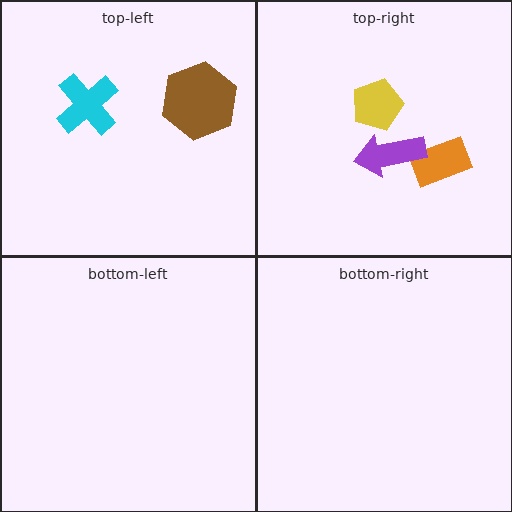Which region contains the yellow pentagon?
The top-right region.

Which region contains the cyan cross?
The top-left region.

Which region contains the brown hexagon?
The top-left region.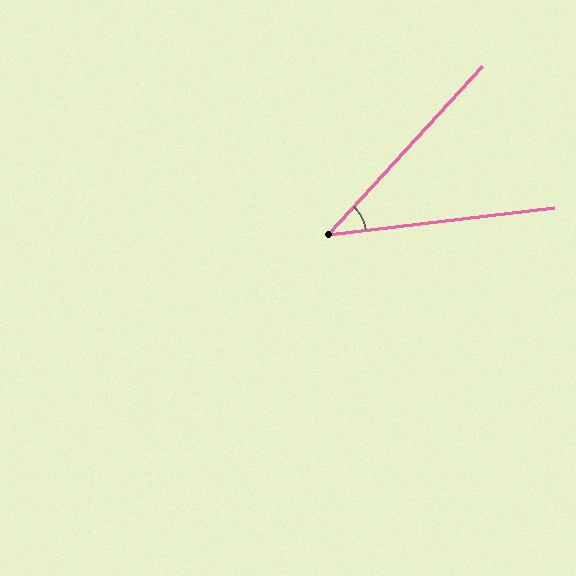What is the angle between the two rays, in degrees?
Approximately 41 degrees.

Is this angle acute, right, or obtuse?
It is acute.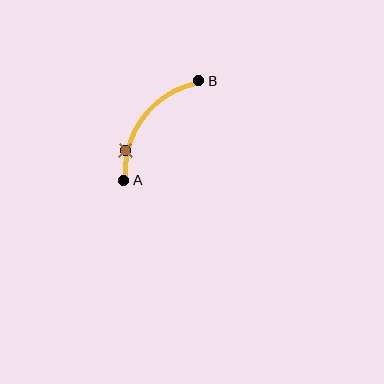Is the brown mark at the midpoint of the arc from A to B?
No. The brown mark lies on the arc but is closer to endpoint A. The arc midpoint would be at the point on the curve equidistant along the arc from both A and B.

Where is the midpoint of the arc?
The arc midpoint is the point on the curve farthest from the straight line joining A and B. It sits above and to the left of that line.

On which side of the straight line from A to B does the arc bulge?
The arc bulges above and to the left of the straight line connecting A and B.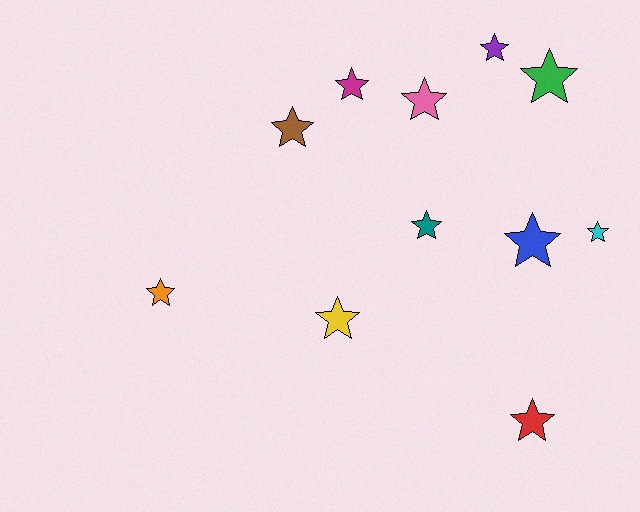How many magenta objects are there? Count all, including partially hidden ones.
There is 1 magenta object.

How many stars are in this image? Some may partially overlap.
There are 11 stars.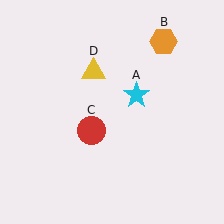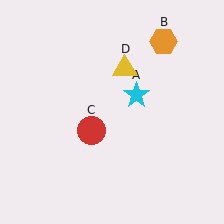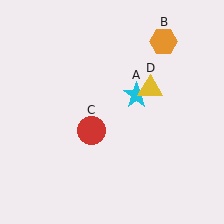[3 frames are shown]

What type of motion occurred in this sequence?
The yellow triangle (object D) rotated clockwise around the center of the scene.